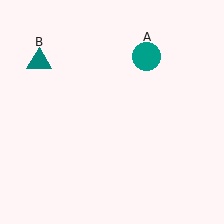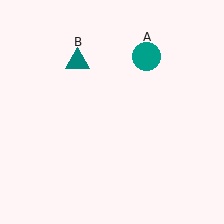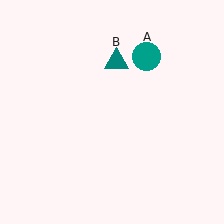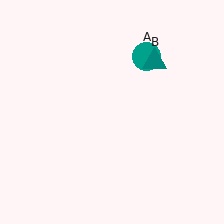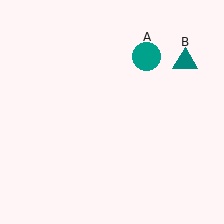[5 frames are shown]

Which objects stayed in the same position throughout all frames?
Teal circle (object A) remained stationary.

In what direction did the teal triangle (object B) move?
The teal triangle (object B) moved right.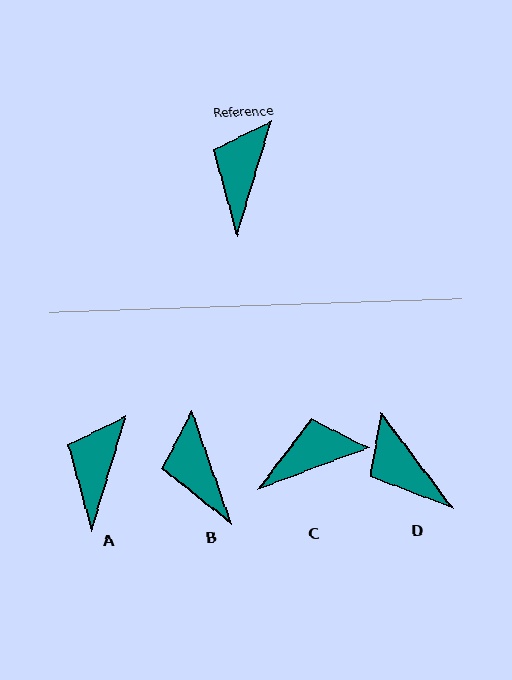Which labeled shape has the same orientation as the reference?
A.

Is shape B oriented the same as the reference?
No, it is off by about 36 degrees.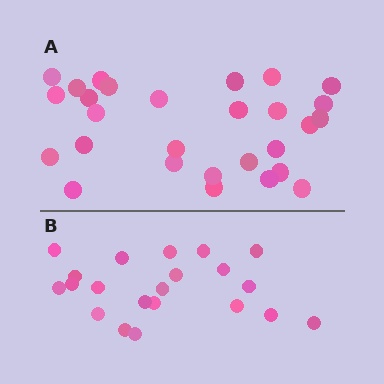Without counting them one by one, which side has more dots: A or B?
Region A (the top region) has more dots.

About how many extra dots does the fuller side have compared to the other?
Region A has roughly 8 or so more dots than region B.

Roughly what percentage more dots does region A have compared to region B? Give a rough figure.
About 35% more.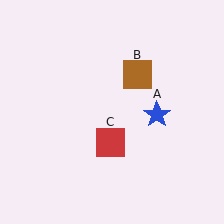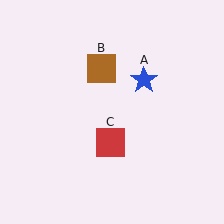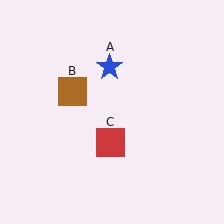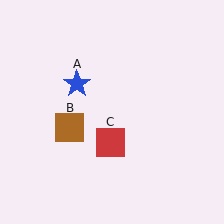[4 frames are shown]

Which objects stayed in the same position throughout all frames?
Red square (object C) remained stationary.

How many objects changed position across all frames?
2 objects changed position: blue star (object A), brown square (object B).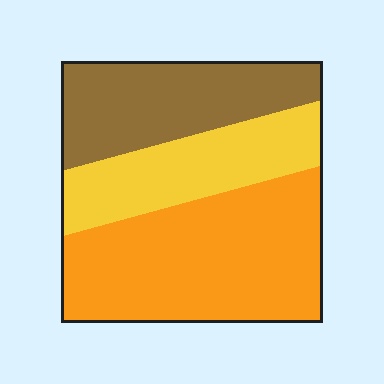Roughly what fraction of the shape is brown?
Brown takes up about one quarter (1/4) of the shape.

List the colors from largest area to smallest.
From largest to smallest: orange, brown, yellow.